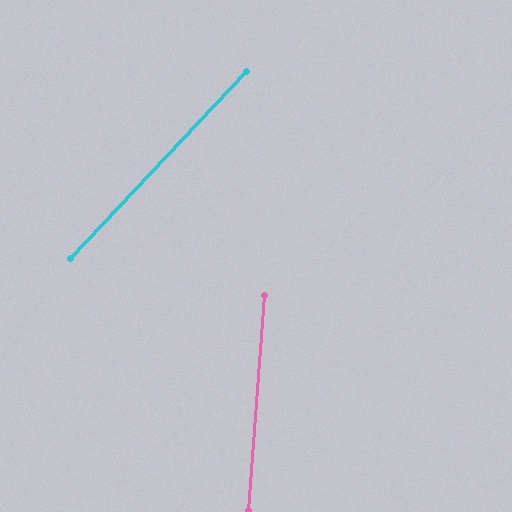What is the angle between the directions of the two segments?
Approximately 39 degrees.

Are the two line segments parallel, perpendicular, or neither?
Neither parallel nor perpendicular — they differ by about 39°.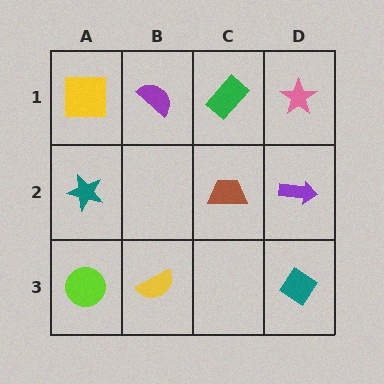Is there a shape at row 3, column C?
No, that cell is empty.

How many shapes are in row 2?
3 shapes.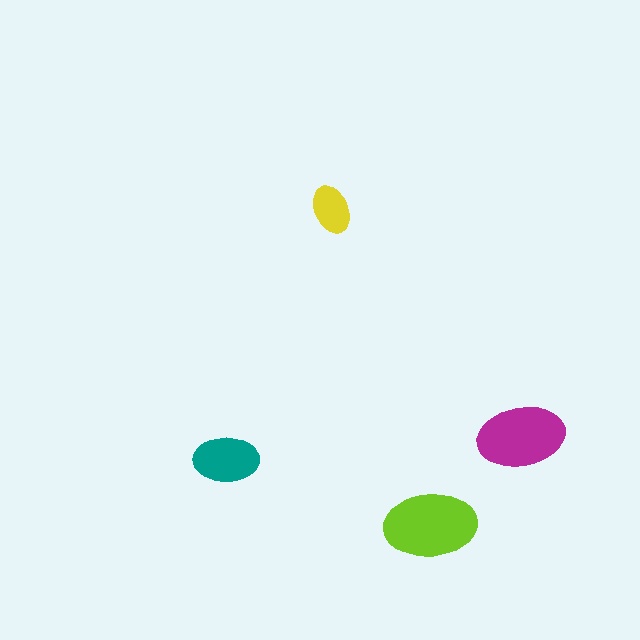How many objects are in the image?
There are 4 objects in the image.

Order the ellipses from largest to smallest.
the lime one, the magenta one, the teal one, the yellow one.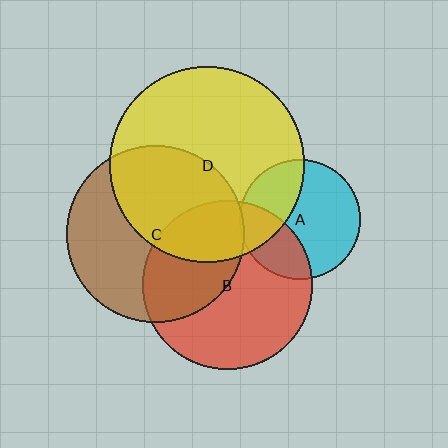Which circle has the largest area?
Circle D (yellow).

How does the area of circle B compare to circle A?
Approximately 2.0 times.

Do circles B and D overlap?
Yes.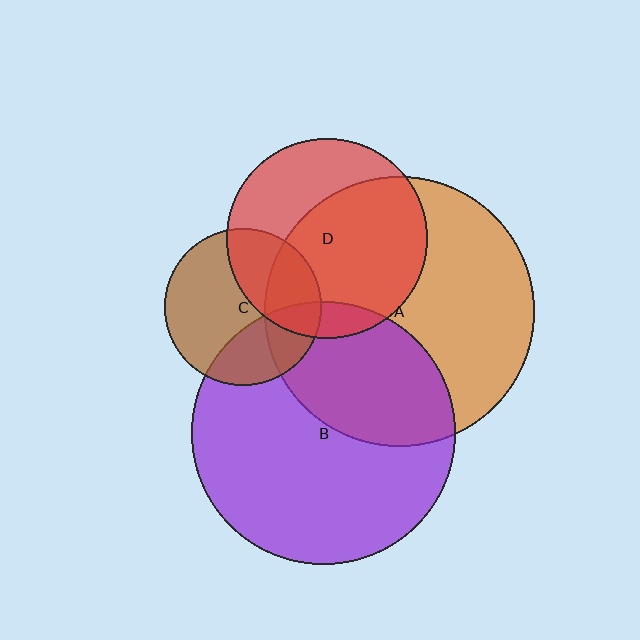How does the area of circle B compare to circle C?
Approximately 2.8 times.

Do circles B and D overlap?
Yes.